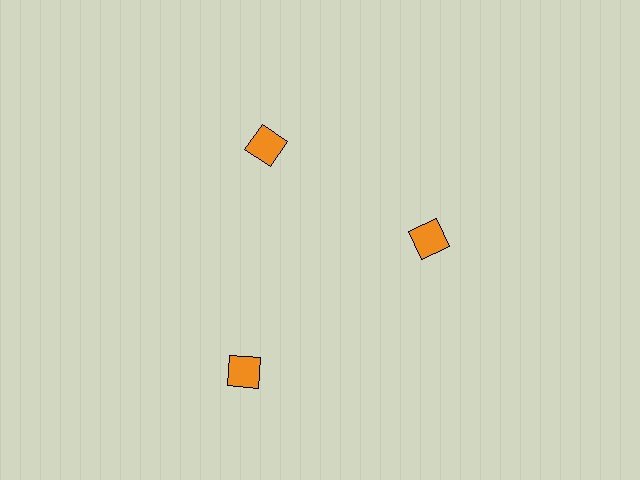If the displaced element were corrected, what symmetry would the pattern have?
It would have 3-fold rotational symmetry — the pattern would map onto itself every 120 degrees.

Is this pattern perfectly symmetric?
No. The 3 orange diamonds are arranged in a ring, but one element near the 7 o'clock position is pushed outward from the center, breaking the 3-fold rotational symmetry.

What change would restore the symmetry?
The symmetry would be restored by moving it inward, back onto the ring so that all 3 diamonds sit at equal angles and equal distance from the center.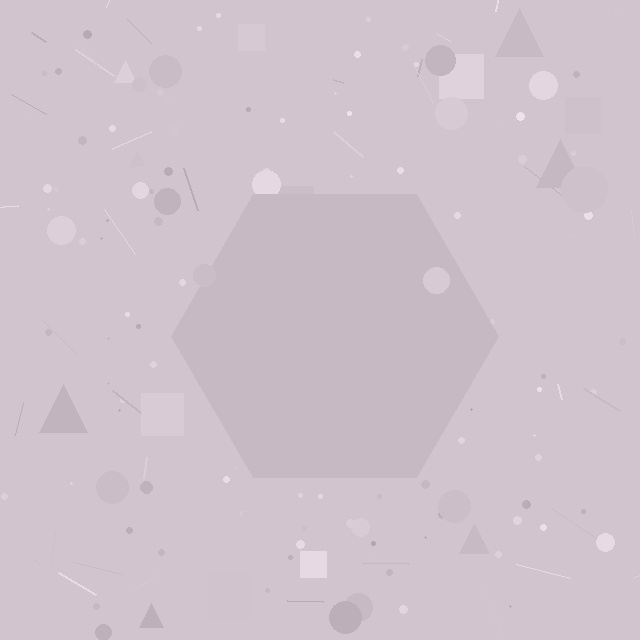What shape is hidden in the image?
A hexagon is hidden in the image.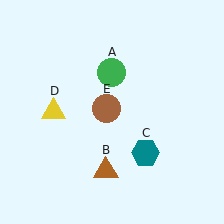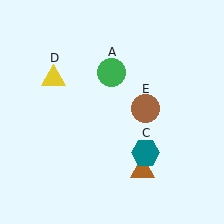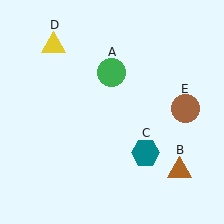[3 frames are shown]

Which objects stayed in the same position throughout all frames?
Green circle (object A) and teal hexagon (object C) remained stationary.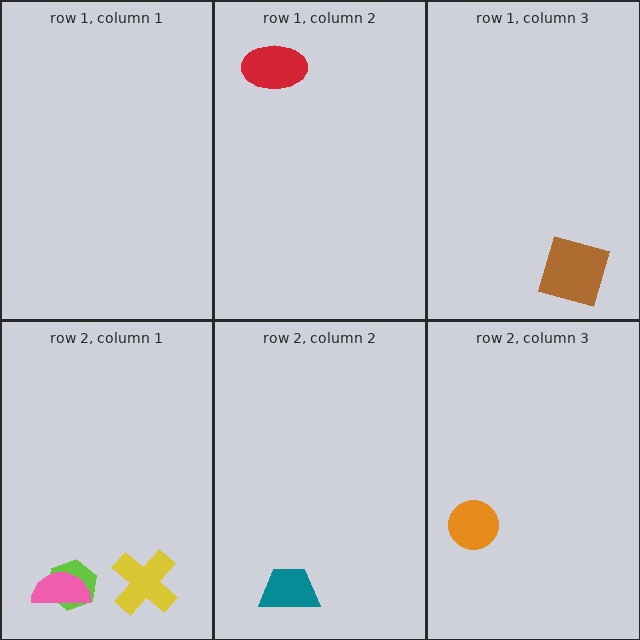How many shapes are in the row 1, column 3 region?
1.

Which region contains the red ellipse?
The row 1, column 2 region.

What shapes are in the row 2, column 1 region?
The lime hexagon, the yellow cross, the pink semicircle.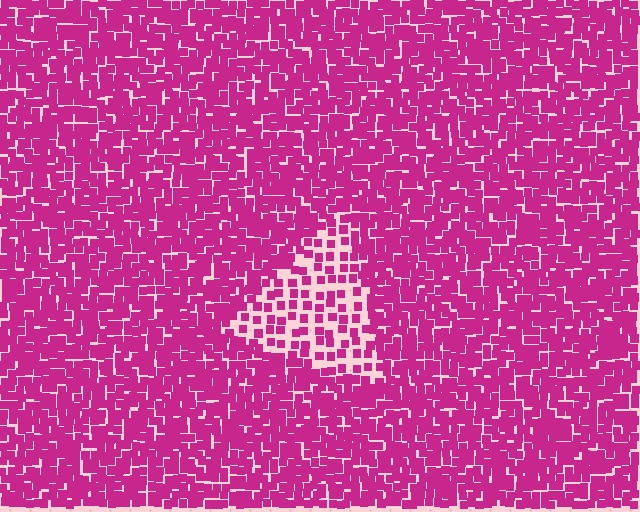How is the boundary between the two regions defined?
The boundary is defined by a change in element density (approximately 2.3x ratio). All elements are the same color, size, and shape.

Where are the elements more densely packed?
The elements are more densely packed outside the triangle boundary.